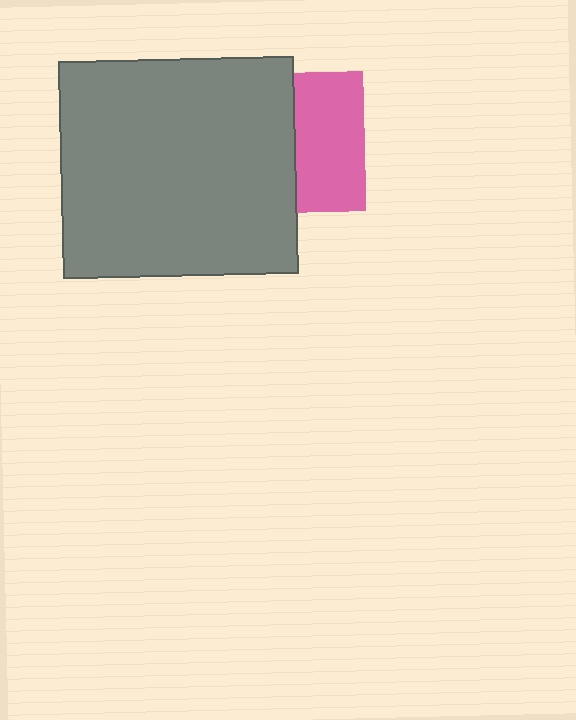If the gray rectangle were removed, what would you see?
You would see the complete pink square.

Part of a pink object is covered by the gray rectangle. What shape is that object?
It is a square.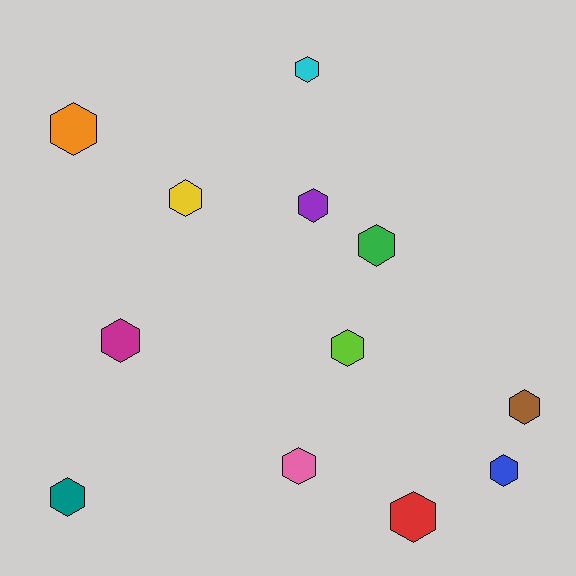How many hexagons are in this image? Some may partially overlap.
There are 12 hexagons.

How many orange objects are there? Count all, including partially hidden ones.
There is 1 orange object.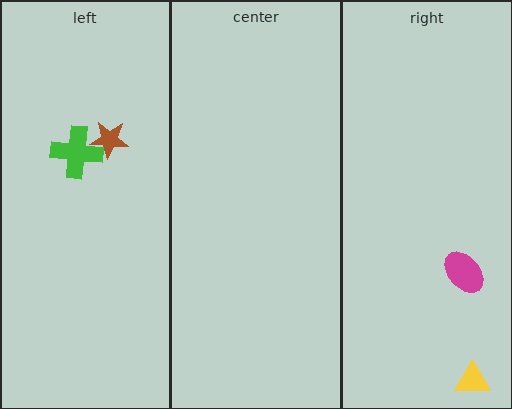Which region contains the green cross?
The left region.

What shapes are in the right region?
The yellow triangle, the magenta ellipse.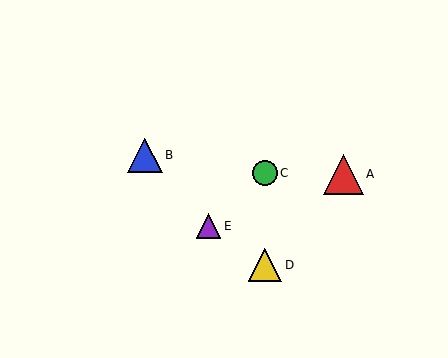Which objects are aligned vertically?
Objects C, D are aligned vertically.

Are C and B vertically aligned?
No, C is at x≈265 and B is at x≈145.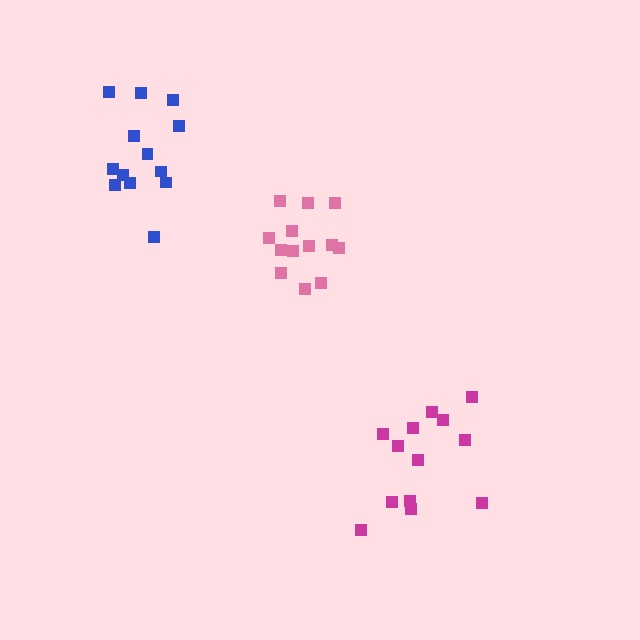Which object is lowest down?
The magenta cluster is bottommost.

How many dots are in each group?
Group 1: 13 dots, Group 2: 13 dots, Group 3: 13 dots (39 total).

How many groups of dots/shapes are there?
There are 3 groups.